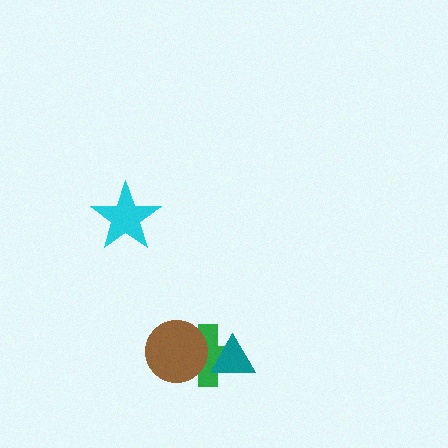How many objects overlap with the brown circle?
1 object overlaps with the brown circle.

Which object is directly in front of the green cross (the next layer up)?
The brown circle is directly in front of the green cross.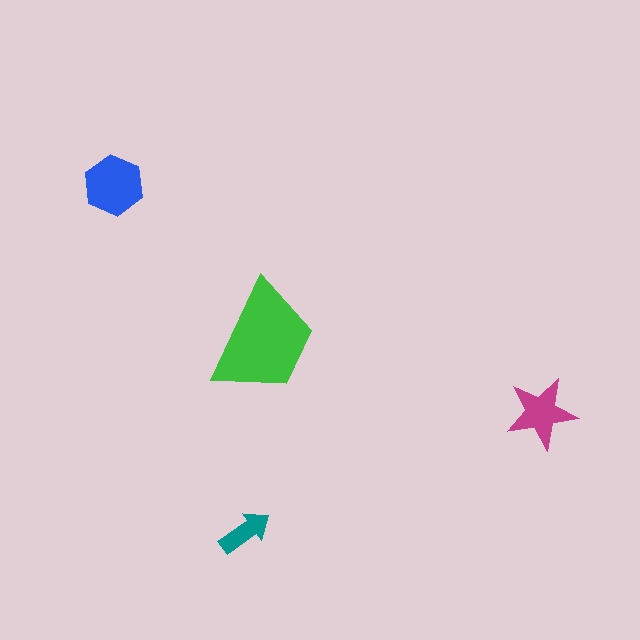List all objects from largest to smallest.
The green trapezoid, the blue hexagon, the magenta star, the teal arrow.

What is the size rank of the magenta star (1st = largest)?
3rd.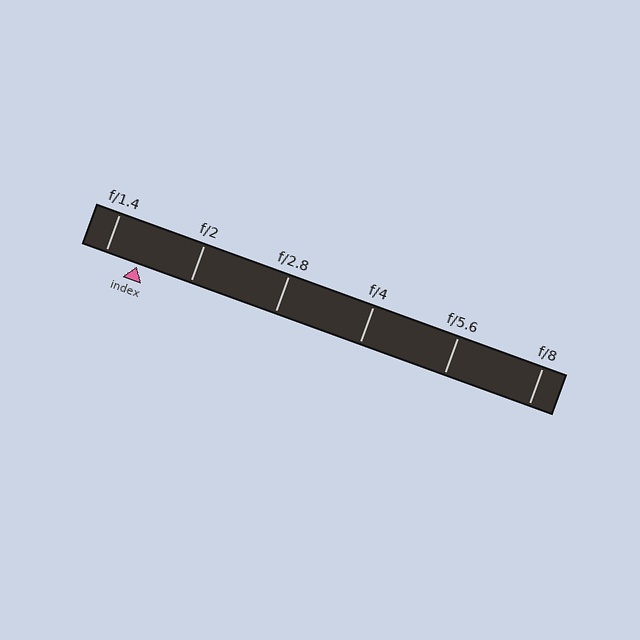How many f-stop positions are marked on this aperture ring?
There are 6 f-stop positions marked.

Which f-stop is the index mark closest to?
The index mark is closest to f/1.4.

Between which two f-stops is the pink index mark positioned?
The index mark is between f/1.4 and f/2.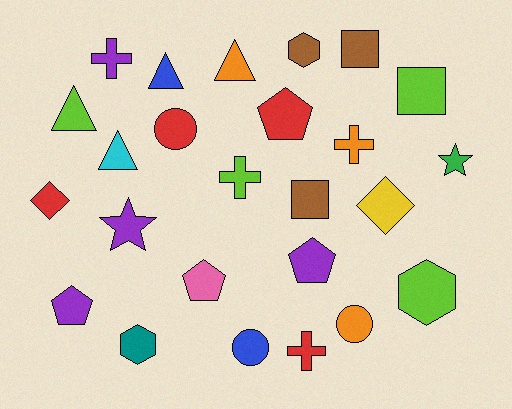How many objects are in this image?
There are 25 objects.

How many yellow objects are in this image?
There is 1 yellow object.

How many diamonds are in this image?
There are 2 diamonds.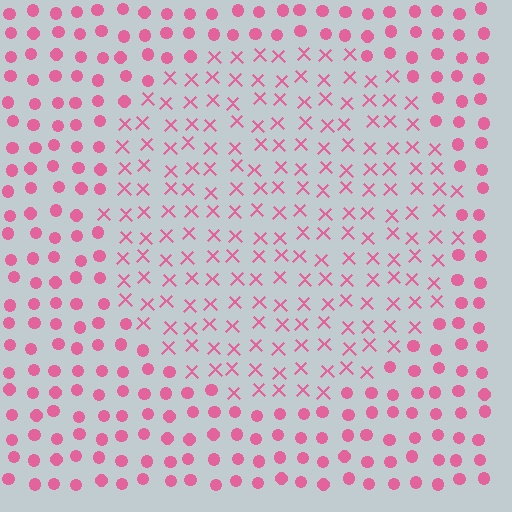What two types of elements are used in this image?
The image uses X marks inside the circle region and circles outside it.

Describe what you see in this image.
The image is filled with small pink elements arranged in a uniform grid. A circle-shaped region contains X marks, while the surrounding area contains circles. The boundary is defined purely by the change in element shape.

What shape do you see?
I see a circle.